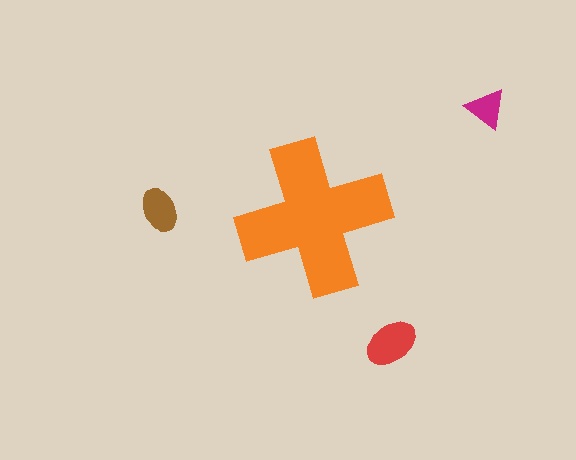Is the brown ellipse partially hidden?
No, the brown ellipse is fully visible.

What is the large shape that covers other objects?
An orange cross.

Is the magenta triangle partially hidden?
No, the magenta triangle is fully visible.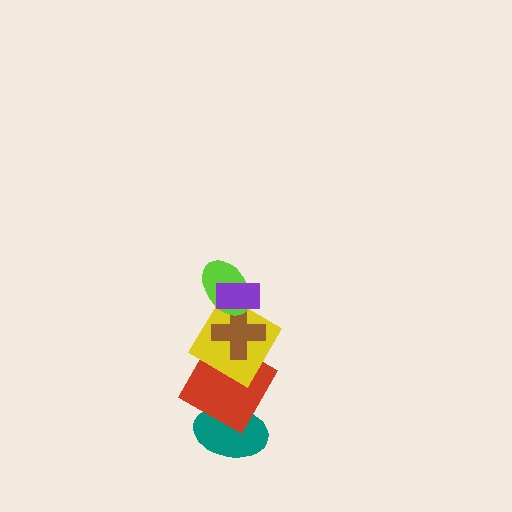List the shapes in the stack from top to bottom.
From top to bottom: the purple rectangle, the lime ellipse, the brown cross, the yellow diamond, the red square, the teal ellipse.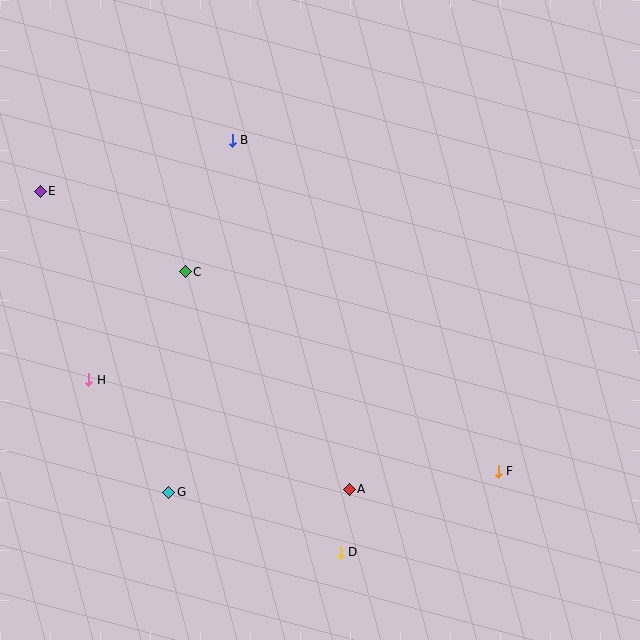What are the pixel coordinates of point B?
Point B is at (232, 140).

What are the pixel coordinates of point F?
Point F is at (498, 471).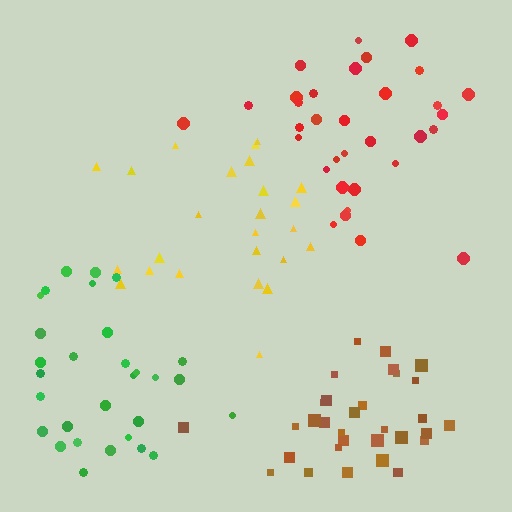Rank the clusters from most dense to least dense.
yellow, green, red, brown.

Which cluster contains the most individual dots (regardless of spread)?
Brown (34).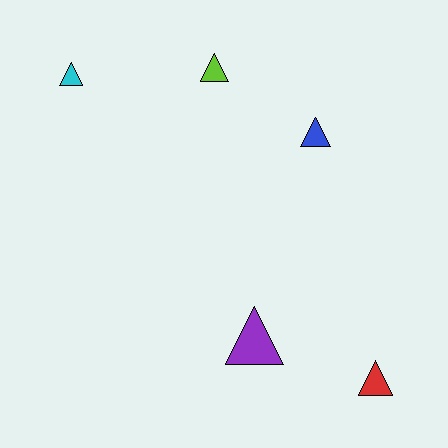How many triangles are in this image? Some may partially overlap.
There are 5 triangles.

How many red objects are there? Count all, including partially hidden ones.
There is 1 red object.